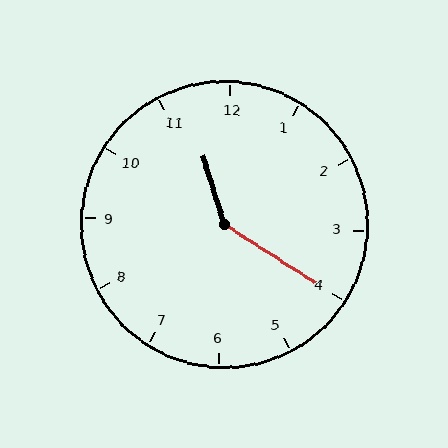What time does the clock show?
11:20.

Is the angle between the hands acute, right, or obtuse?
It is obtuse.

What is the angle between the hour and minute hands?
Approximately 140 degrees.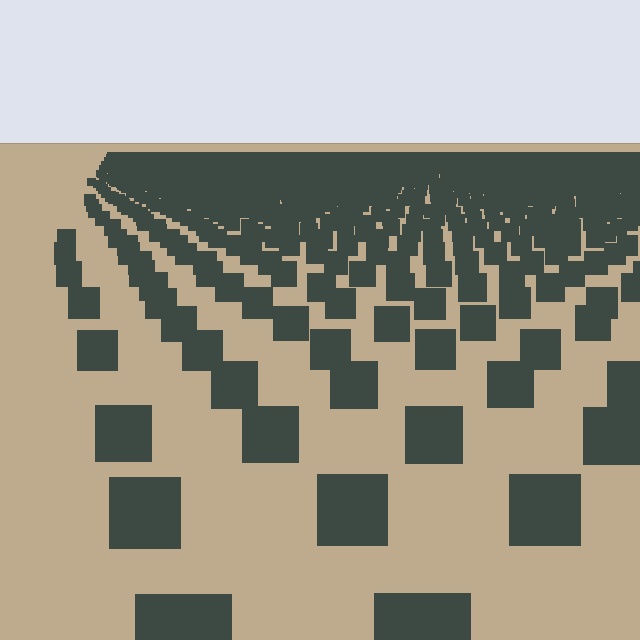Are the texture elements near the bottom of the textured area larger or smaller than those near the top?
Larger. Near the bottom, elements are closer to the viewer and appear at a bigger on-screen size.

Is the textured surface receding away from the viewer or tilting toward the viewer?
The surface is receding away from the viewer. Texture elements get smaller and denser toward the top.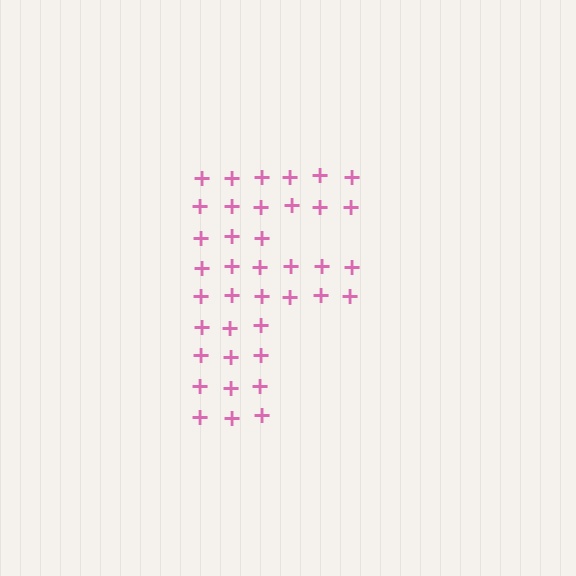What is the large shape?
The large shape is the letter F.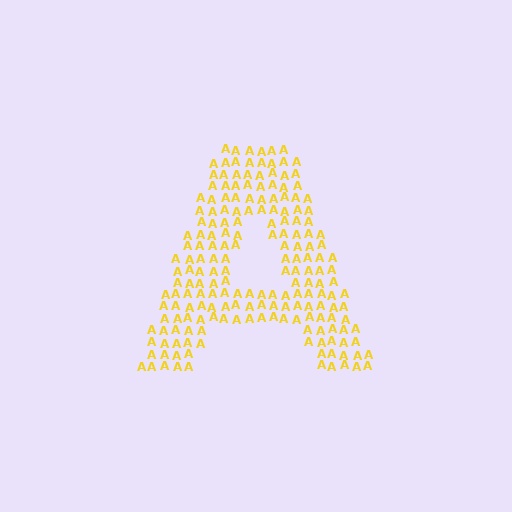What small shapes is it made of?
It is made of small letter A's.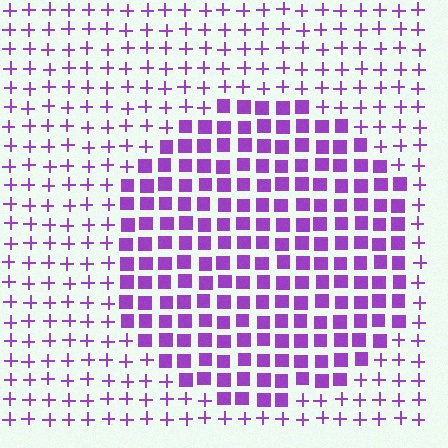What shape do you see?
I see a circle.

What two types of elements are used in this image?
The image uses squares inside the circle region and plus signs outside it.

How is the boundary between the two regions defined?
The boundary is defined by a change in element shape: squares inside vs. plus signs outside. All elements share the same color and spacing.